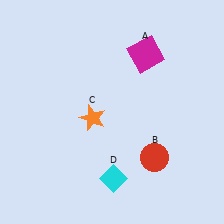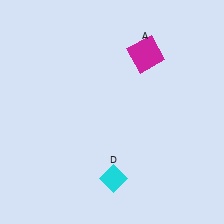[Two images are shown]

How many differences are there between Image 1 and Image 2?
There are 2 differences between the two images.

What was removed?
The red circle (B), the orange star (C) were removed in Image 2.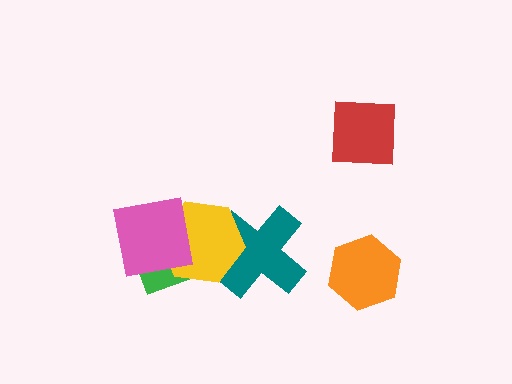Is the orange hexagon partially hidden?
No, no other shape covers it.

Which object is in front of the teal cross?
The yellow hexagon is in front of the teal cross.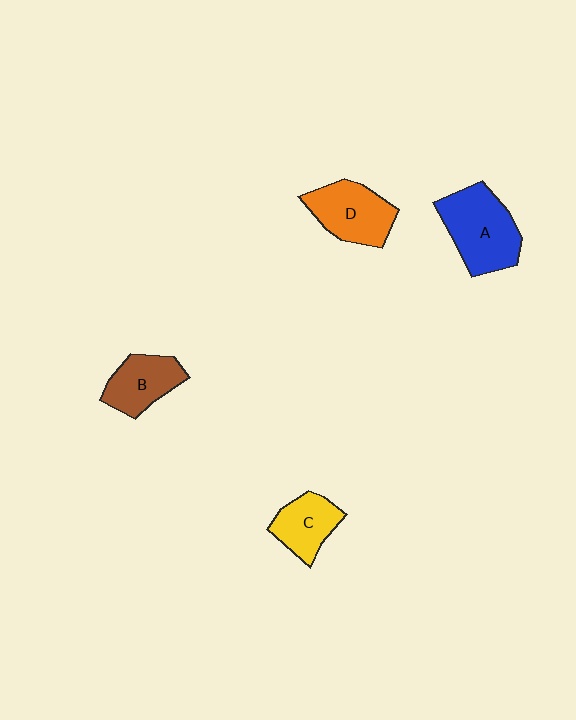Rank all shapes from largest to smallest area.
From largest to smallest: A (blue), D (orange), B (brown), C (yellow).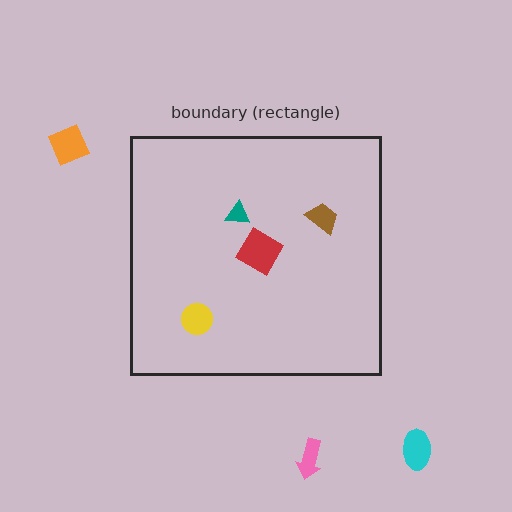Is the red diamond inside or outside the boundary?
Inside.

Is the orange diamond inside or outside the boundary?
Outside.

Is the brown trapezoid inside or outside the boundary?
Inside.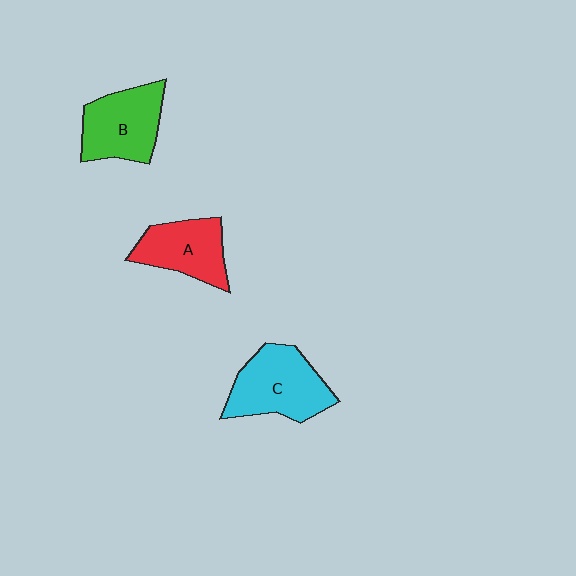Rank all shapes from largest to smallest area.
From largest to smallest: C (cyan), B (green), A (red).